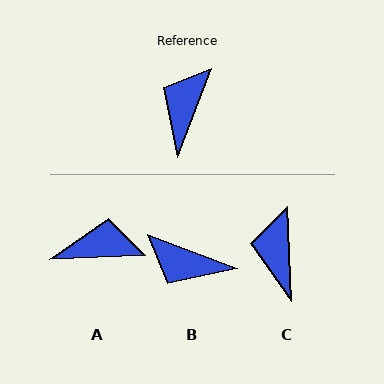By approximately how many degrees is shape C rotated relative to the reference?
Approximately 23 degrees counter-clockwise.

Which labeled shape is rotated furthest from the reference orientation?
B, about 90 degrees away.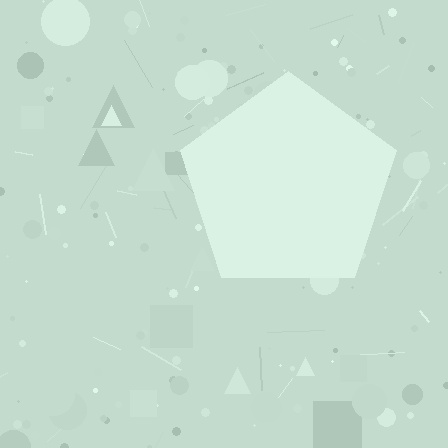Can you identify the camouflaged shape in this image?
The camouflaged shape is a pentagon.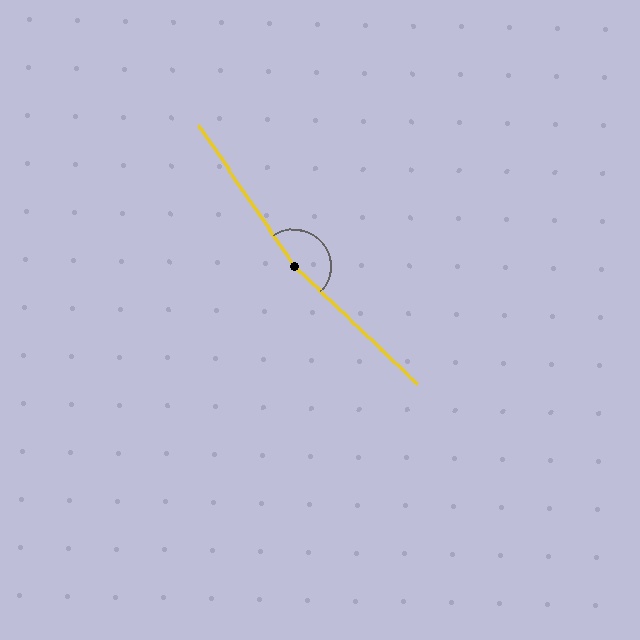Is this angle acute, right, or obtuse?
It is obtuse.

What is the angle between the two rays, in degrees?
Approximately 168 degrees.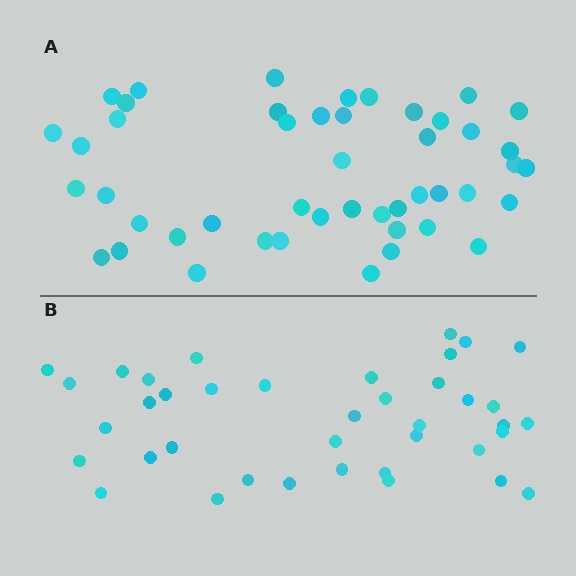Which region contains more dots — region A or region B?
Region A (the top region) has more dots.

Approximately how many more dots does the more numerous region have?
Region A has roughly 8 or so more dots than region B.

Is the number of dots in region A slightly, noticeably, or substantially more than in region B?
Region A has only slightly more — the two regions are fairly close. The ratio is roughly 1.2 to 1.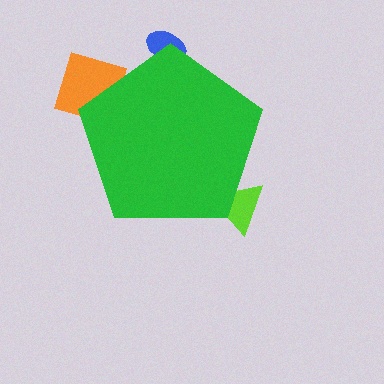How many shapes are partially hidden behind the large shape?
3 shapes are partially hidden.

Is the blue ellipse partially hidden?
Yes, the blue ellipse is partially hidden behind the green pentagon.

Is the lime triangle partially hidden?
Yes, the lime triangle is partially hidden behind the green pentagon.